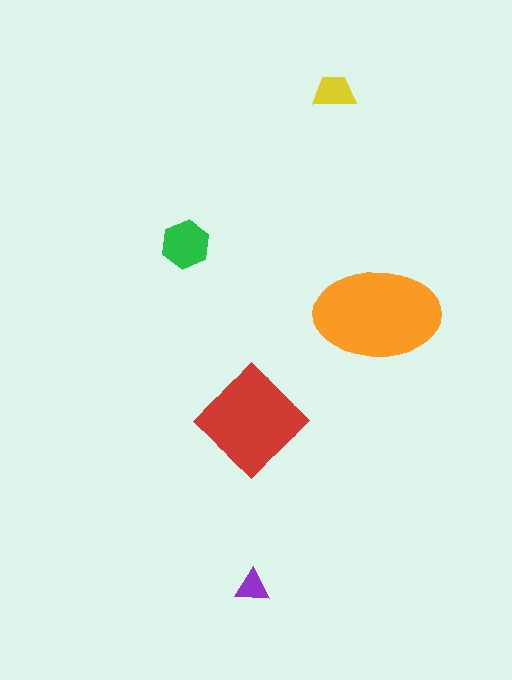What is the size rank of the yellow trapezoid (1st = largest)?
4th.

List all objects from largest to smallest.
The orange ellipse, the red diamond, the green hexagon, the yellow trapezoid, the purple triangle.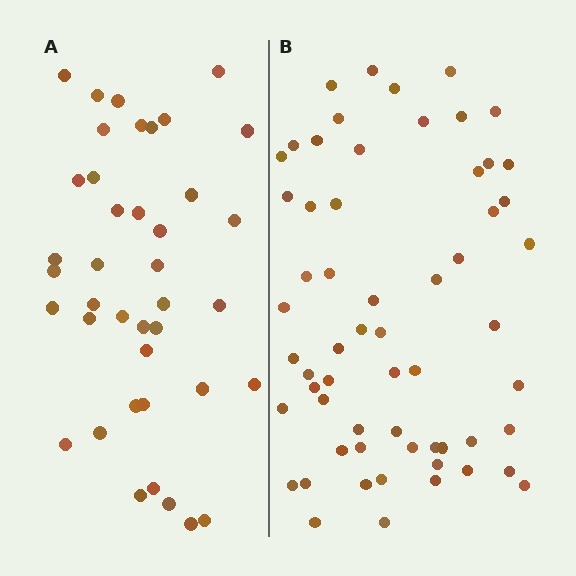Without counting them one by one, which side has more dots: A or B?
Region B (the right region) has more dots.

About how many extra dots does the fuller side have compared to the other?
Region B has approximately 20 more dots than region A.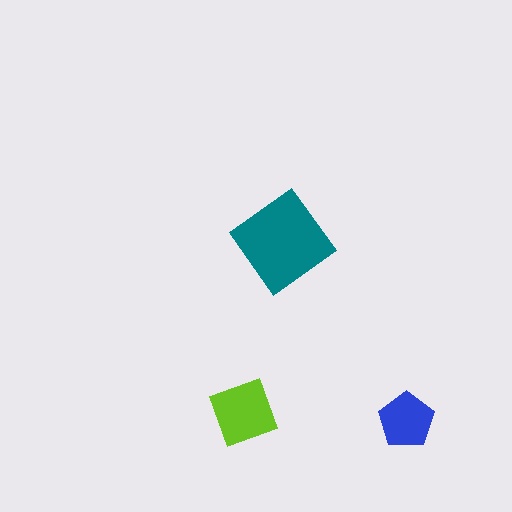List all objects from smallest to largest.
The blue pentagon, the lime square, the teal diamond.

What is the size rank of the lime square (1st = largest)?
2nd.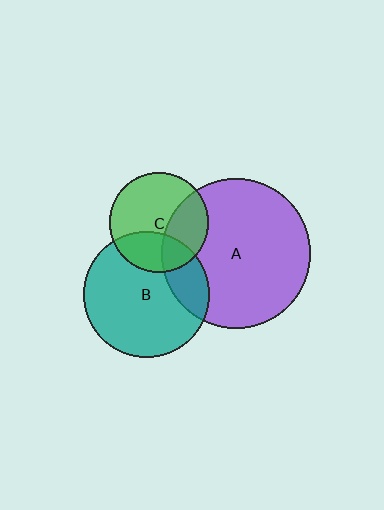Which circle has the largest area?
Circle A (purple).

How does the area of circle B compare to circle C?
Approximately 1.6 times.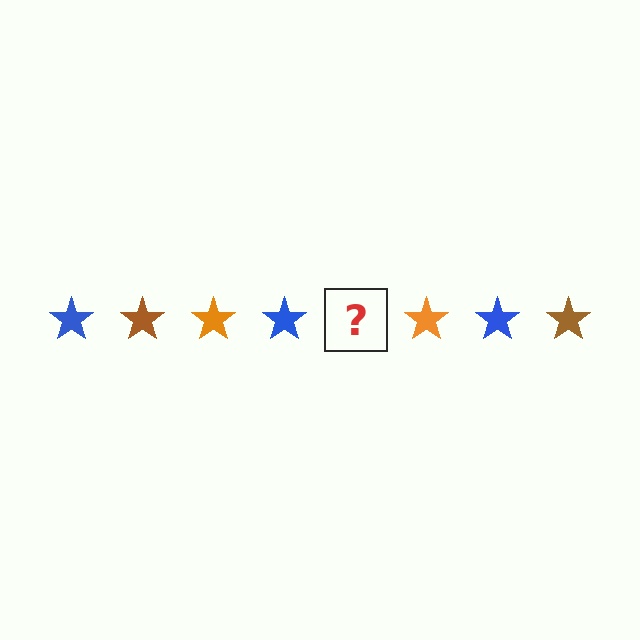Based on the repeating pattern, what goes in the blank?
The blank should be a brown star.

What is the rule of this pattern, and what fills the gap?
The rule is that the pattern cycles through blue, brown, orange stars. The gap should be filled with a brown star.